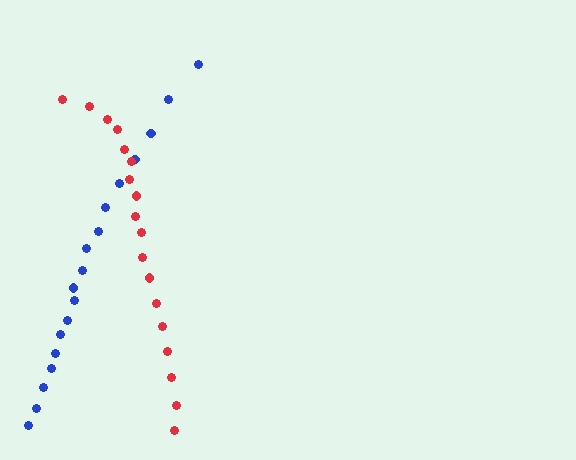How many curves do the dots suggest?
There are 2 distinct paths.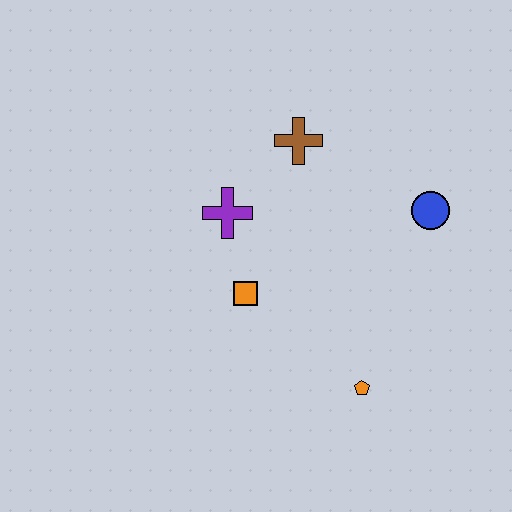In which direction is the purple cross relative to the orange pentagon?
The purple cross is above the orange pentagon.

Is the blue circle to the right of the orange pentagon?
Yes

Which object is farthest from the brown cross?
The orange pentagon is farthest from the brown cross.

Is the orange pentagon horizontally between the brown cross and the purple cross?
No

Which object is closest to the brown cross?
The purple cross is closest to the brown cross.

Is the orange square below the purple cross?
Yes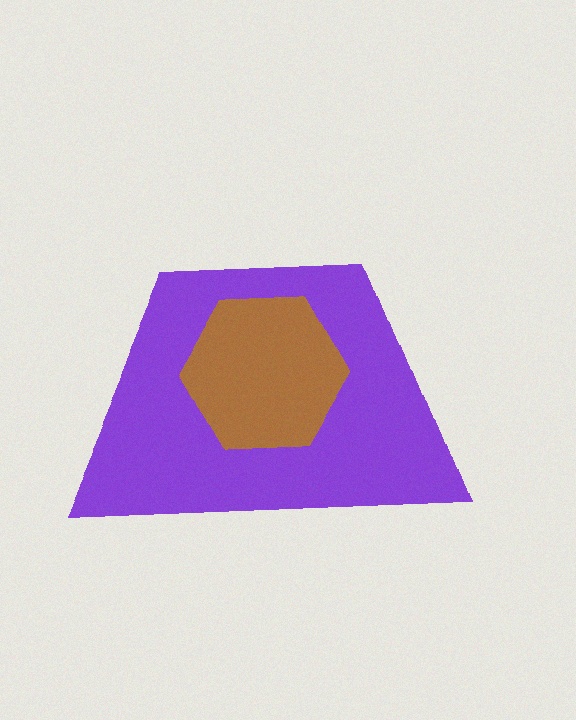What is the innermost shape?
The brown hexagon.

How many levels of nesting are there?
2.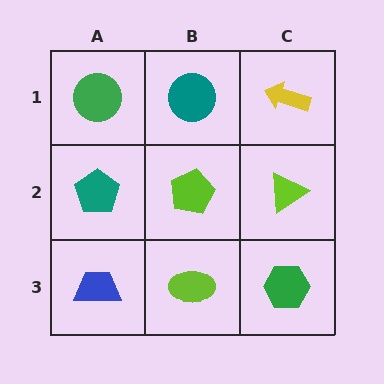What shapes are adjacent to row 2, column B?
A teal circle (row 1, column B), a lime ellipse (row 3, column B), a teal pentagon (row 2, column A), a lime triangle (row 2, column C).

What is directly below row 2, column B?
A lime ellipse.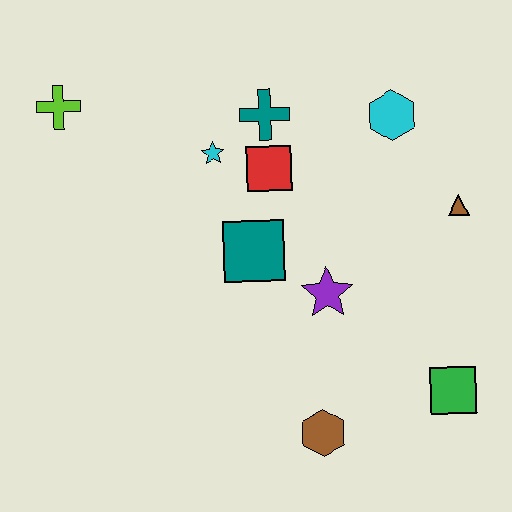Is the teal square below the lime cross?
Yes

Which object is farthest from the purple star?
The lime cross is farthest from the purple star.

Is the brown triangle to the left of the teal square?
No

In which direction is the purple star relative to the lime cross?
The purple star is to the right of the lime cross.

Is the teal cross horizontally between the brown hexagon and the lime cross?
Yes